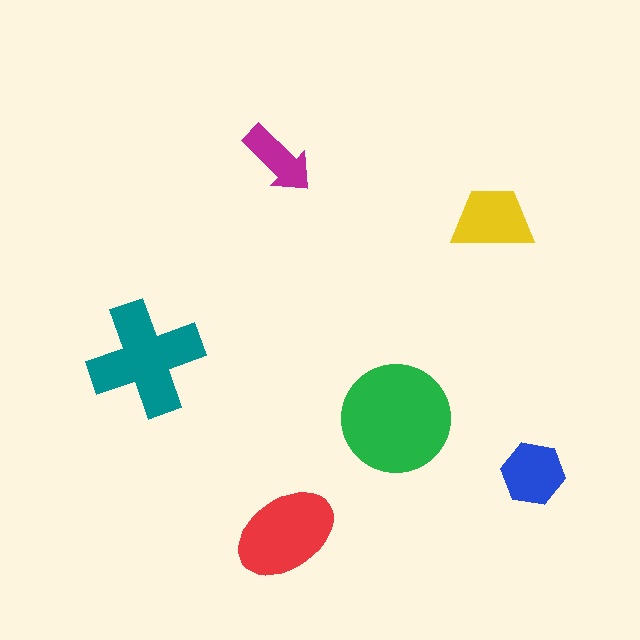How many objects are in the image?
There are 6 objects in the image.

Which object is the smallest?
The magenta arrow.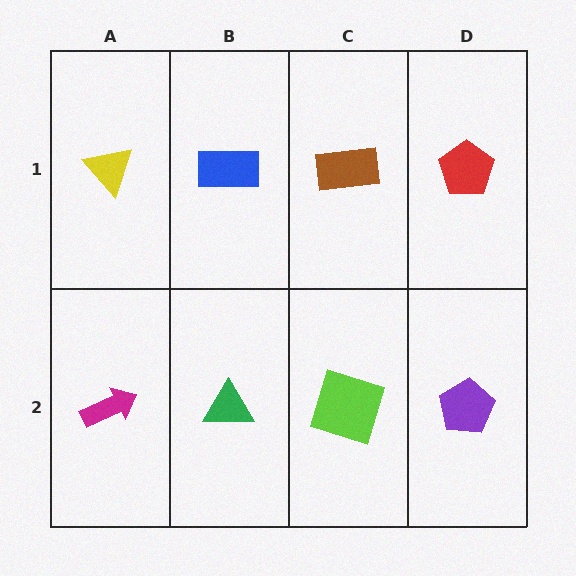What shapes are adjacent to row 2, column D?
A red pentagon (row 1, column D), a lime square (row 2, column C).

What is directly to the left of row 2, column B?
A magenta arrow.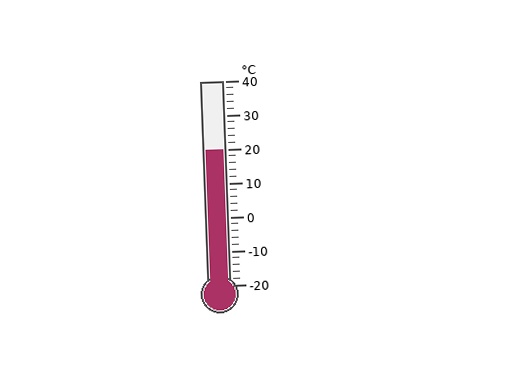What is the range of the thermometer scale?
The thermometer scale ranges from -20°C to 40°C.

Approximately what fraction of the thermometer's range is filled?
The thermometer is filled to approximately 65% of its range.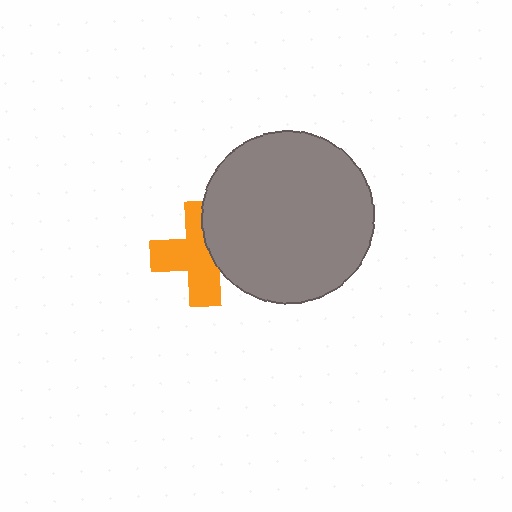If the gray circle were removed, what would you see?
You would see the complete orange cross.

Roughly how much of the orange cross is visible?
About half of it is visible (roughly 64%).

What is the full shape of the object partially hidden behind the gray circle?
The partially hidden object is an orange cross.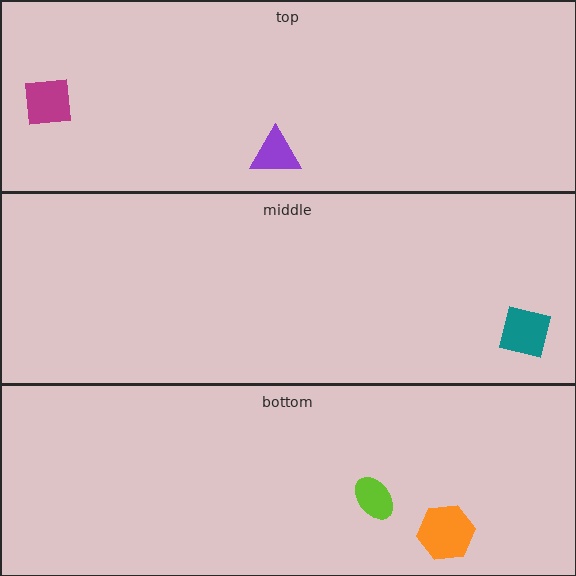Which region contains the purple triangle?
The top region.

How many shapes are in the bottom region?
2.